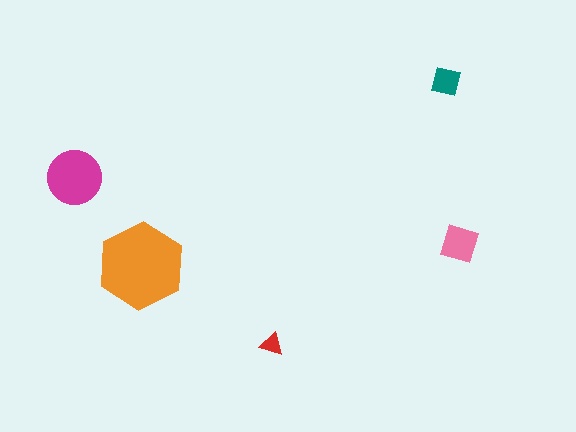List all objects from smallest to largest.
The red triangle, the teal square, the pink square, the magenta circle, the orange hexagon.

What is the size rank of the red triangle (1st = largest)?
5th.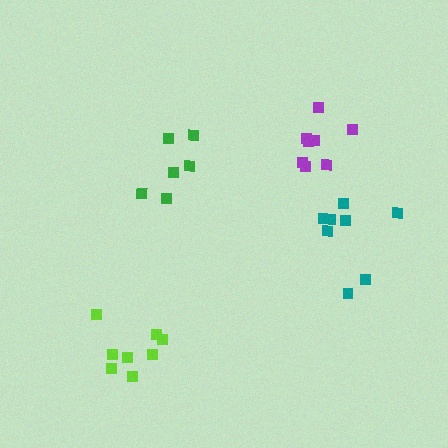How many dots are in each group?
Group 1: 8 dots, Group 2: 8 dots, Group 3: 8 dots, Group 4: 6 dots (30 total).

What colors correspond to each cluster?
The clusters are colored: purple, teal, lime, green.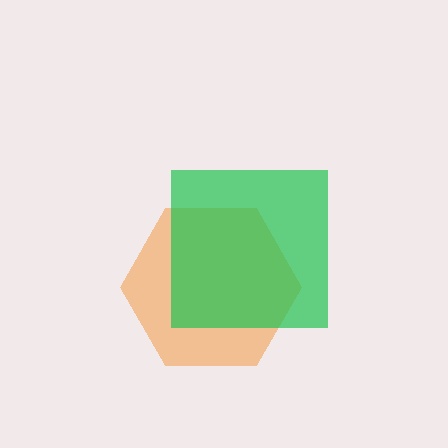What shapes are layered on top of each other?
The layered shapes are: an orange hexagon, a green square.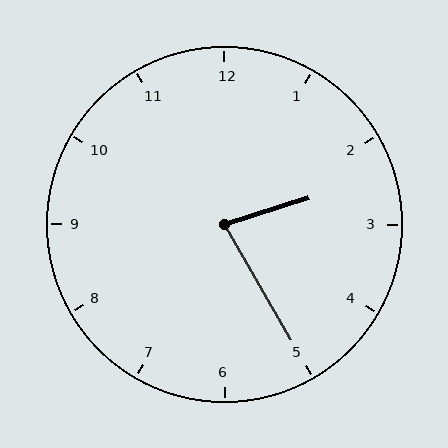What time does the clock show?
2:25.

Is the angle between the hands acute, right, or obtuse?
It is acute.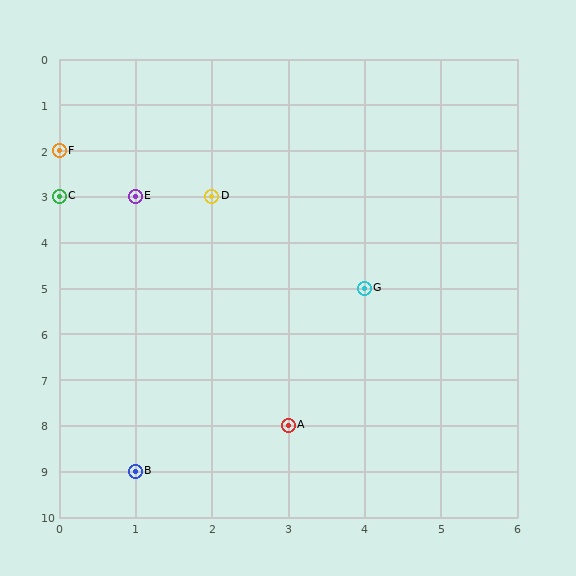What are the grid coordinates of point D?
Point D is at grid coordinates (2, 3).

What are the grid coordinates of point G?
Point G is at grid coordinates (4, 5).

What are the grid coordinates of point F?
Point F is at grid coordinates (0, 2).